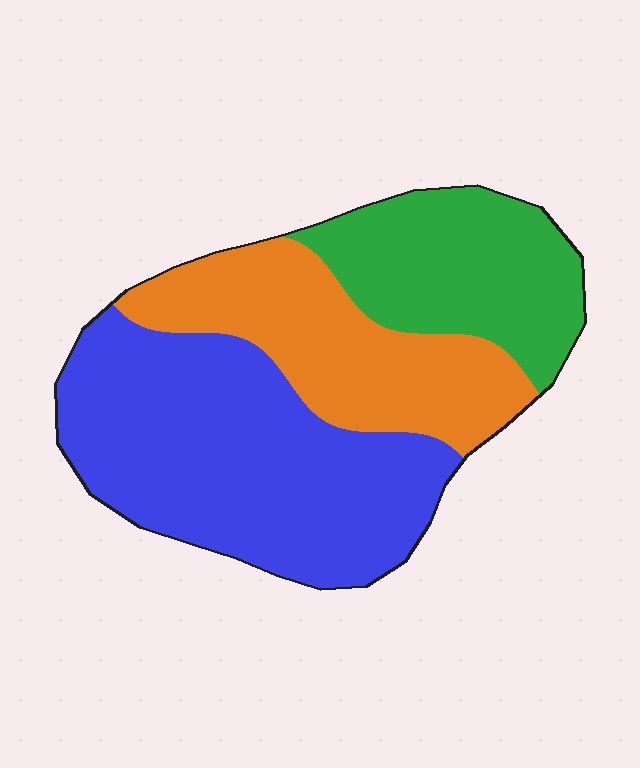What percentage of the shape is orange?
Orange takes up about one quarter (1/4) of the shape.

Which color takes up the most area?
Blue, at roughly 45%.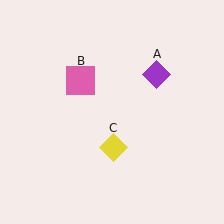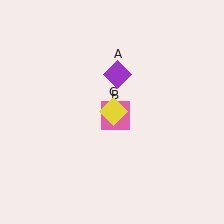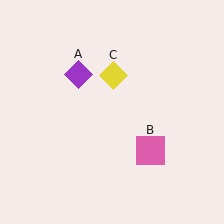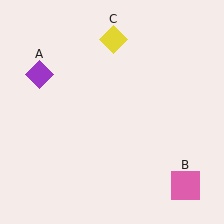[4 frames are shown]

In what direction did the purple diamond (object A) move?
The purple diamond (object A) moved left.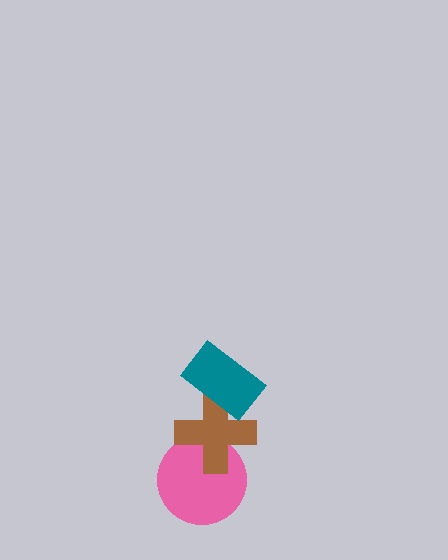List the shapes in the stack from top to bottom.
From top to bottom: the teal rectangle, the brown cross, the pink circle.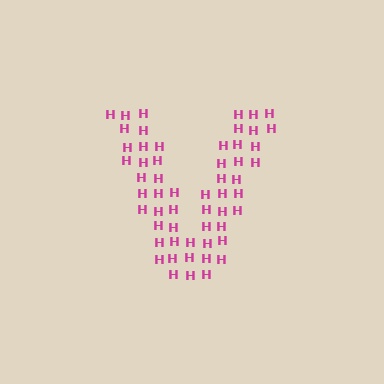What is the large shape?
The large shape is the letter V.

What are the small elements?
The small elements are letter H's.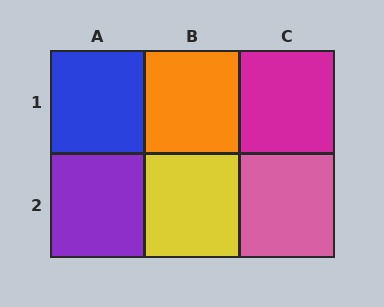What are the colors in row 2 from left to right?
Purple, yellow, pink.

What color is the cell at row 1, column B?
Orange.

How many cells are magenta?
1 cell is magenta.